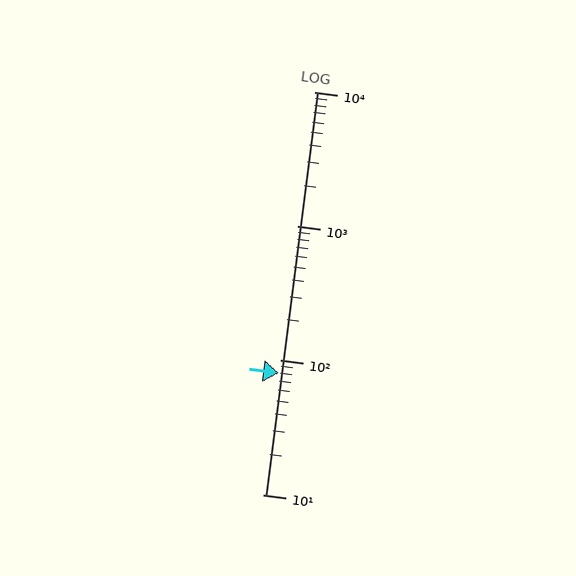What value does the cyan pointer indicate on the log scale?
The pointer indicates approximately 80.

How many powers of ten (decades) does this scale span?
The scale spans 3 decades, from 10 to 10000.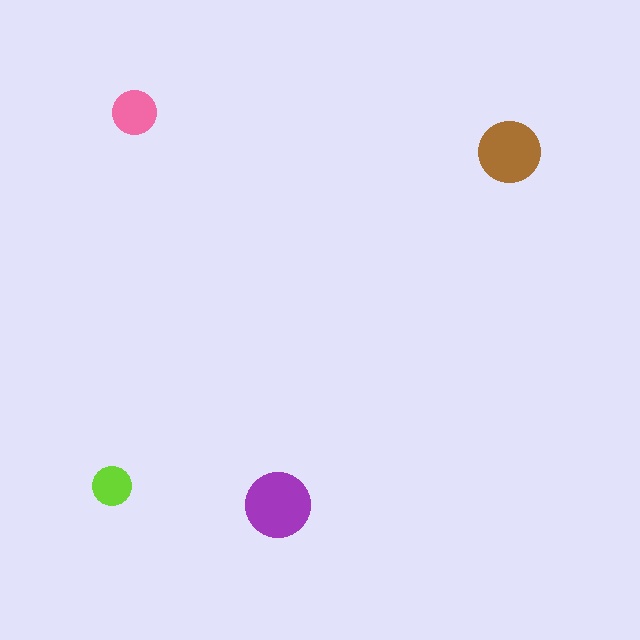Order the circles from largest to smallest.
the purple one, the brown one, the pink one, the lime one.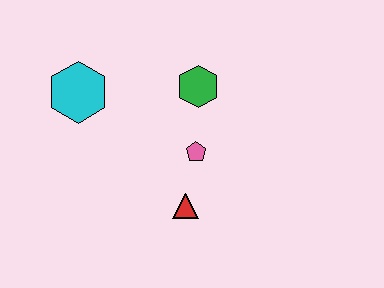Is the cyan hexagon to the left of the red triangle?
Yes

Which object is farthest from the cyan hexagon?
The red triangle is farthest from the cyan hexagon.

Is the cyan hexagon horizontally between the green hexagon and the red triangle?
No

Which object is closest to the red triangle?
The pink pentagon is closest to the red triangle.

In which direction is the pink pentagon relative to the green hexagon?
The pink pentagon is below the green hexagon.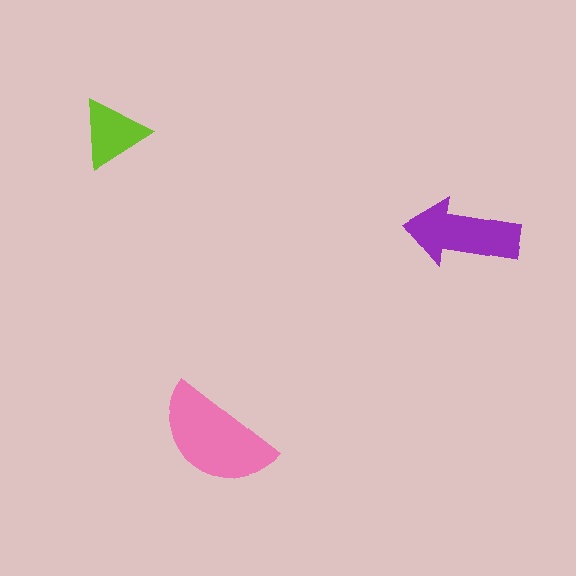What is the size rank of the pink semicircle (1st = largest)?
1st.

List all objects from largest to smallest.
The pink semicircle, the purple arrow, the lime triangle.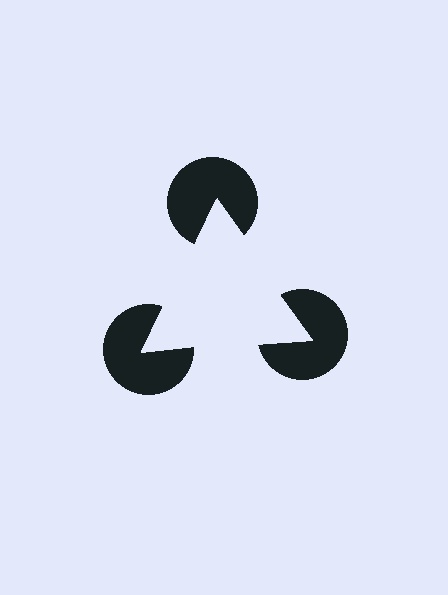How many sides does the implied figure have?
3 sides.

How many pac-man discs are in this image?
There are 3 — one at each vertex of the illusory triangle.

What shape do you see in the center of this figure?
An illusory triangle — its edges are inferred from the aligned wedge cuts in the pac-man discs, not physically drawn.